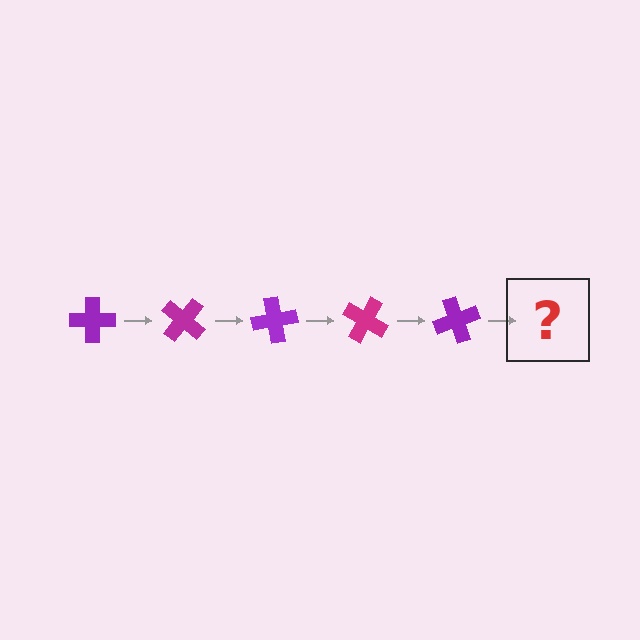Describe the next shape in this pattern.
It should be a magenta cross, rotated 200 degrees from the start.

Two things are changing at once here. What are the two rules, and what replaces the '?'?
The two rules are that it rotates 40 degrees each step and the color cycles through purple and magenta. The '?' should be a magenta cross, rotated 200 degrees from the start.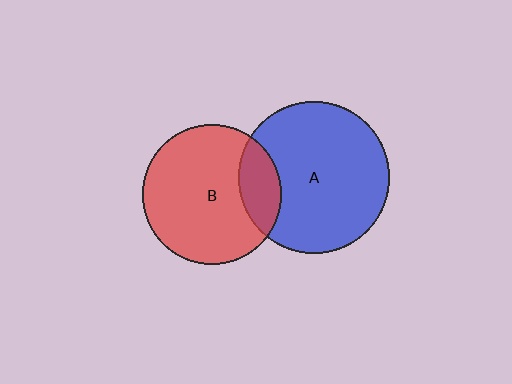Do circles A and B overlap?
Yes.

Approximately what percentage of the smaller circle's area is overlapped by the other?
Approximately 20%.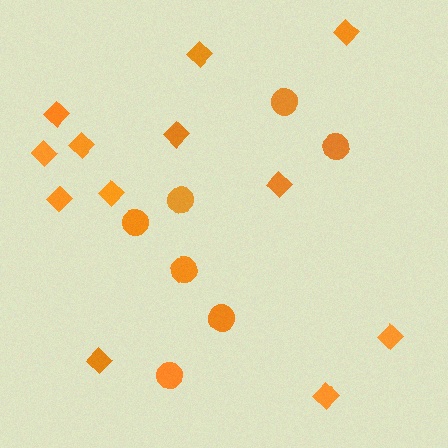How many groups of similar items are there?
There are 2 groups: one group of diamonds (12) and one group of circles (7).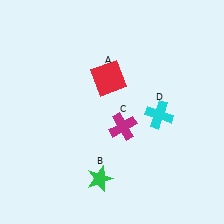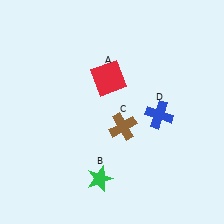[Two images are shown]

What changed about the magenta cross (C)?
In Image 1, C is magenta. In Image 2, it changed to brown.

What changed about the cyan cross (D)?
In Image 1, D is cyan. In Image 2, it changed to blue.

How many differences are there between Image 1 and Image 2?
There are 2 differences between the two images.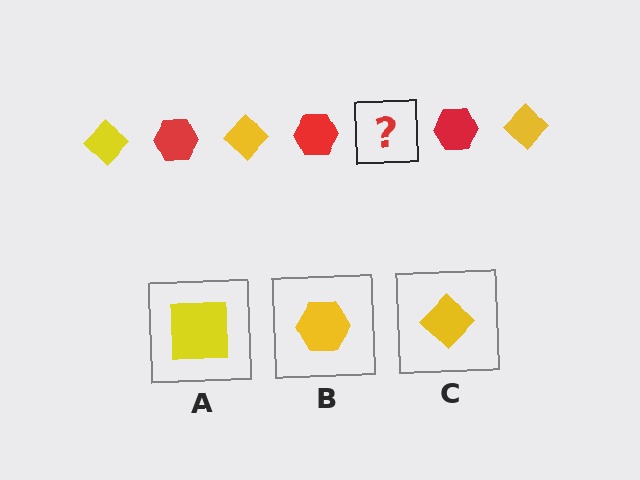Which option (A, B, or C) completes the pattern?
C.